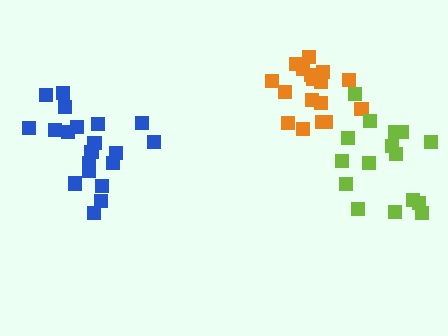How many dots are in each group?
Group 1: 20 dots, Group 2: 17 dots, Group 3: 16 dots (53 total).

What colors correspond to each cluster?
The clusters are colored: blue, orange, lime.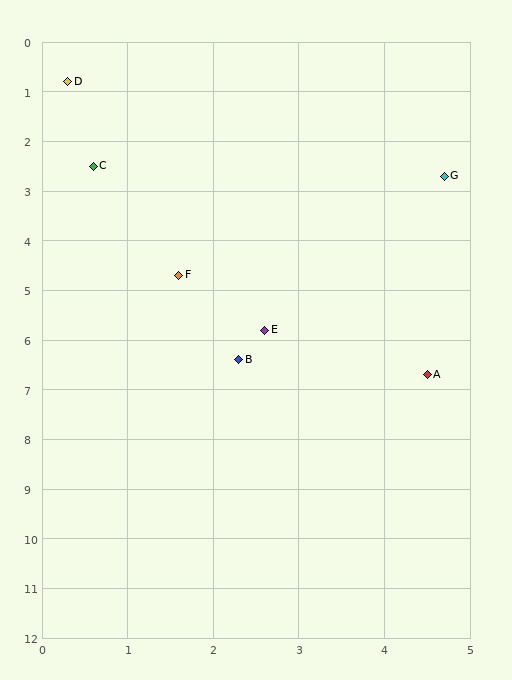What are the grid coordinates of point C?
Point C is at approximately (0.6, 2.5).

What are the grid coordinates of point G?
Point G is at approximately (4.7, 2.7).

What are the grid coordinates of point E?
Point E is at approximately (2.6, 5.8).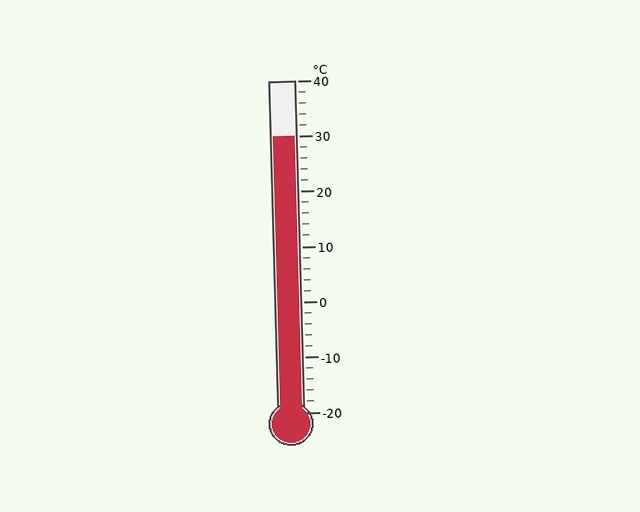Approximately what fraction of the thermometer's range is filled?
The thermometer is filled to approximately 85% of its range.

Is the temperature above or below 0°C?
The temperature is above 0°C.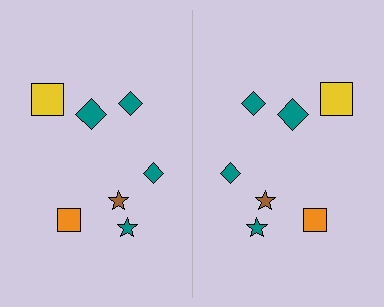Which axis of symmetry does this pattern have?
The pattern has a vertical axis of symmetry running through the center of the image.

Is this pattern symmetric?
Yes, this pattern has bilateral (reflection) symmetry.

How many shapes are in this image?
There are 14 shapes in this image.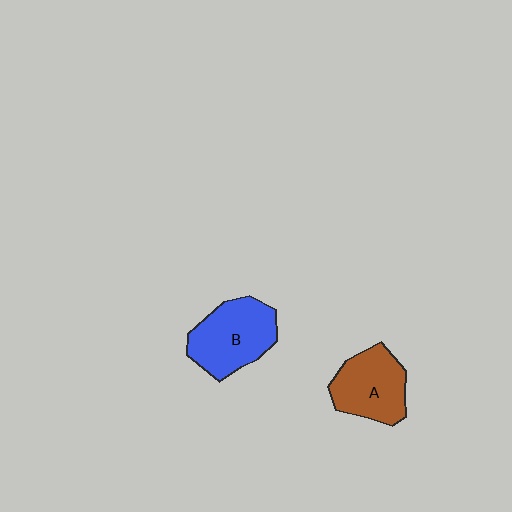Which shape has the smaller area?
Shape A (brown).